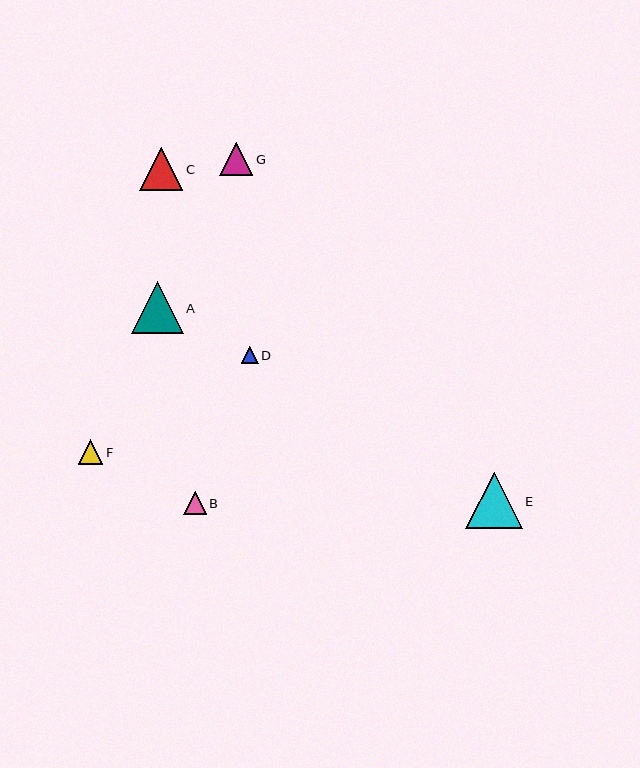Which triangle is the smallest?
Triangle D is the smallest with a size of approximately 17 pixels.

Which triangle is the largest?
Triangle E is the largest with a size of approximately 56 pixels.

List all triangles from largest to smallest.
From largest to smallest: E, A, C, G, F, B, D.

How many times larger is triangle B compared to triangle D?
Triangle B is approximately 1.4 times the size of triangle D.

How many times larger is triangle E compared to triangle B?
Triangle E is approximately 2.5 times the size of triangle B.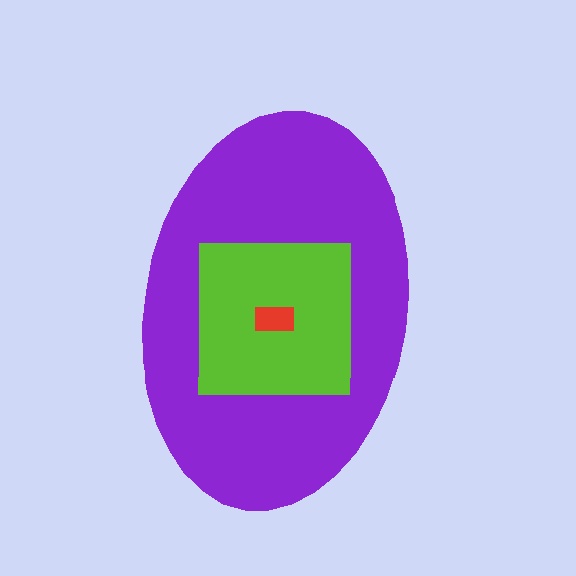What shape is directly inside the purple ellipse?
The lime square.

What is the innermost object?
The red rectangle.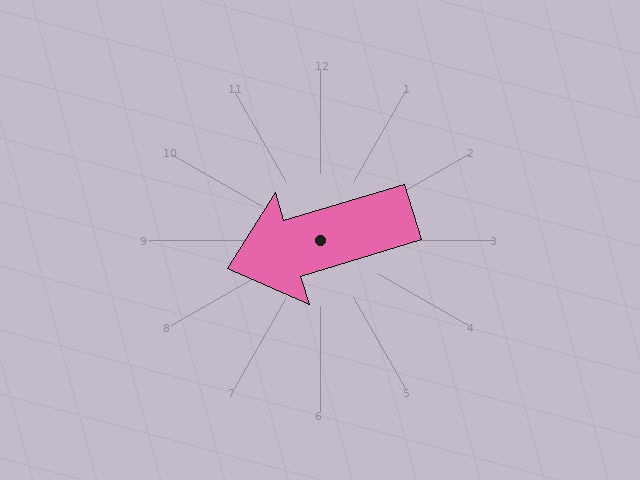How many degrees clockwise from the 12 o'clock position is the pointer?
Approximately 253 degrees.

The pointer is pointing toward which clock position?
Roughly 8 o'clock.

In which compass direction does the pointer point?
West.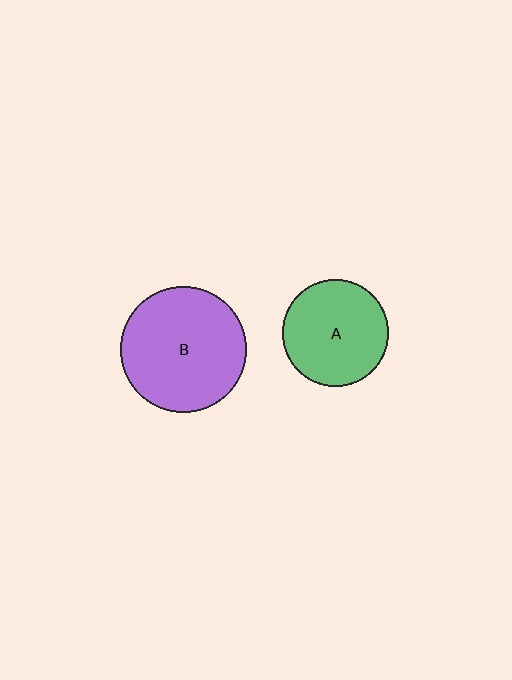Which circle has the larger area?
Circle B (purple).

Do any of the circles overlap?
No, none of the circles overlap.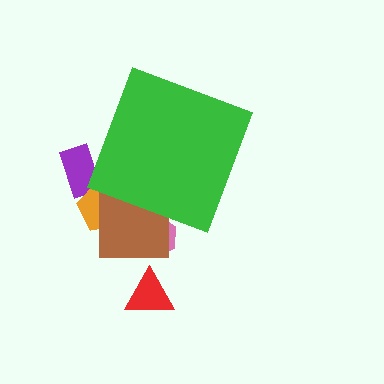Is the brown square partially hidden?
Yes, the brown square is partially hidden behind the green diamond.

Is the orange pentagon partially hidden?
Yes, the orange pentagon is partially hidden behind the green diamond.